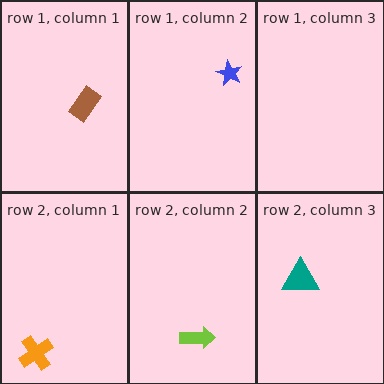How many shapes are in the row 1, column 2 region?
1.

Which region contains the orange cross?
The row 2, column 1 region.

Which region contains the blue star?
The row 1, column 2 region.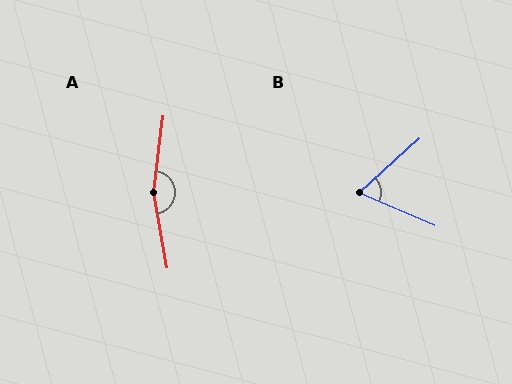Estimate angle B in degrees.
Approximately 66 degrees.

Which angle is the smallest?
B, at approximately 66 degrees.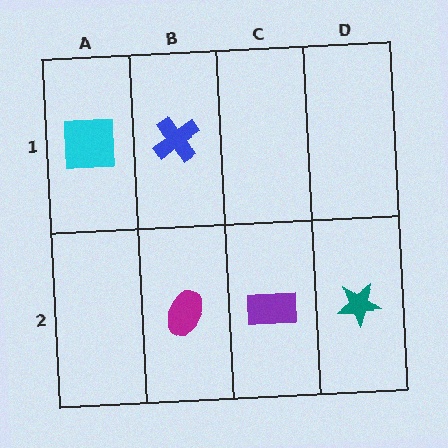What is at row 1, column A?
A cyan square.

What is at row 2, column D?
A teal star.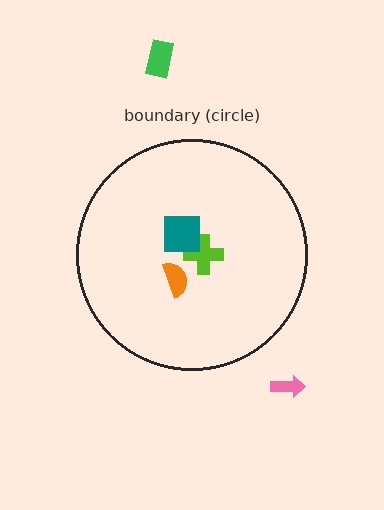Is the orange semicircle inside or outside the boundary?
Inside.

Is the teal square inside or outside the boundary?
Inside.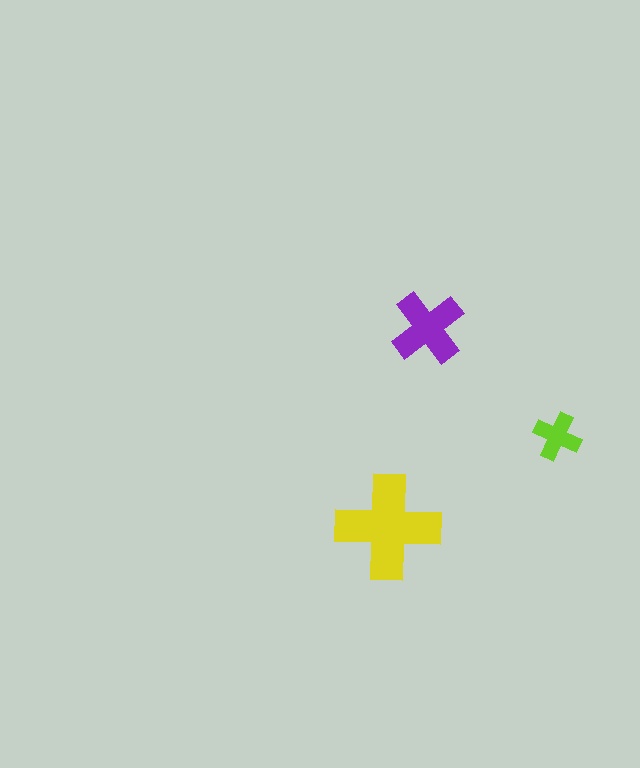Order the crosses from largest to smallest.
the yellow one, the purple one, the lime one.